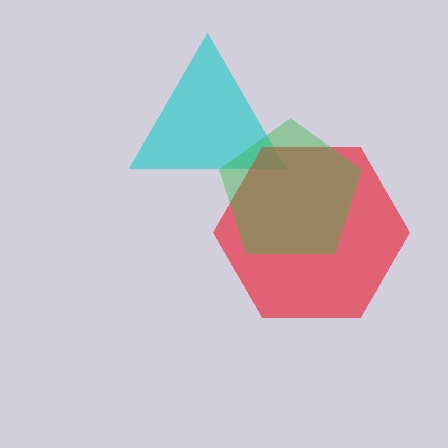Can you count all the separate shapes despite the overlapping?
Yes, there are 3 separate shapes.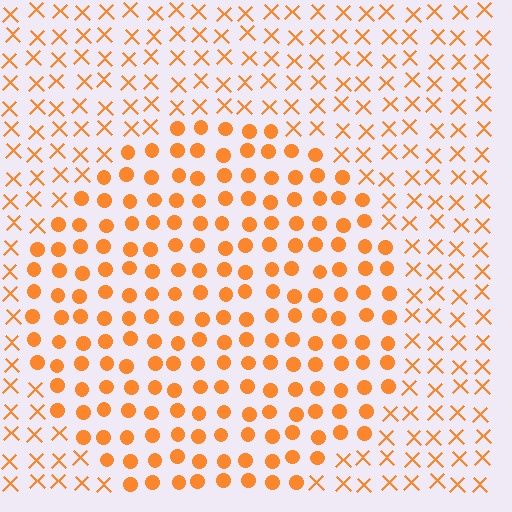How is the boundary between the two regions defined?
The boundary is defined by a change in element shape: circles inside vs. X marks outside. All elements share the same color and spacing.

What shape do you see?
I see a circle.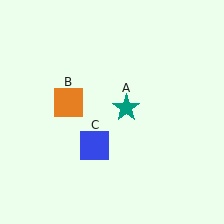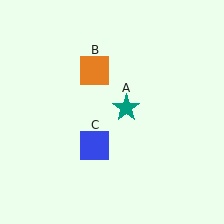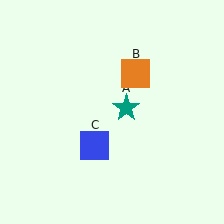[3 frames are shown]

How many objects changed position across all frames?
1 object changed position: orange square (object B).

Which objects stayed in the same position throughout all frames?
Teal star (object A) and blue square (object C) remained stationary.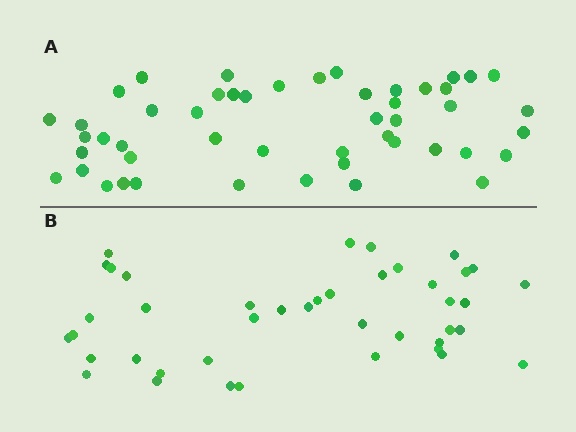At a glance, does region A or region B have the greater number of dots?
Region A (the top region) has more dots.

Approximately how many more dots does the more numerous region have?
Region A has roughly 8 or so more dots than region B.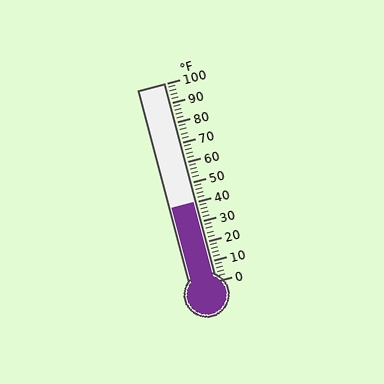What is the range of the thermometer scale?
The thermometer scale ranges from 0°F to 100°F.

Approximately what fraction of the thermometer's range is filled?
The thermometer is filled to approximately 40% of its range.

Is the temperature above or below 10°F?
The temperature is above 10°F.